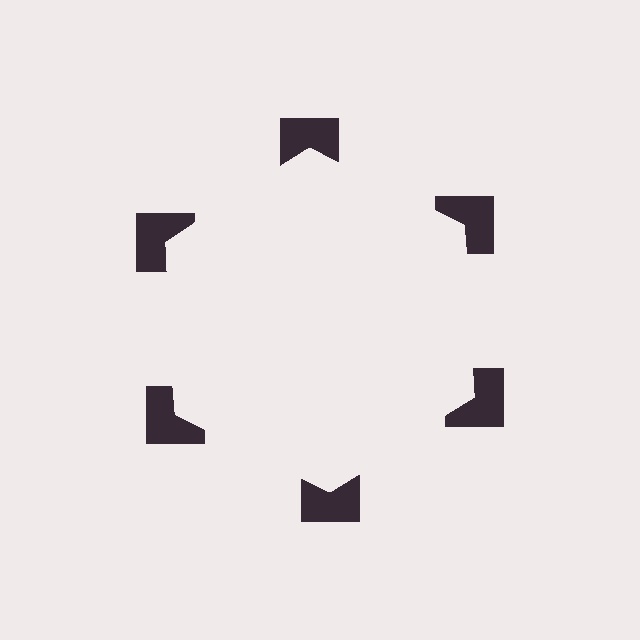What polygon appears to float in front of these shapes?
An illusory hexagon — its edges are inferred from the aligned wedge cuts in the notched squares, not physically drawn.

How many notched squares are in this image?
There are 6 — one at each vertex of the illusory hexagon.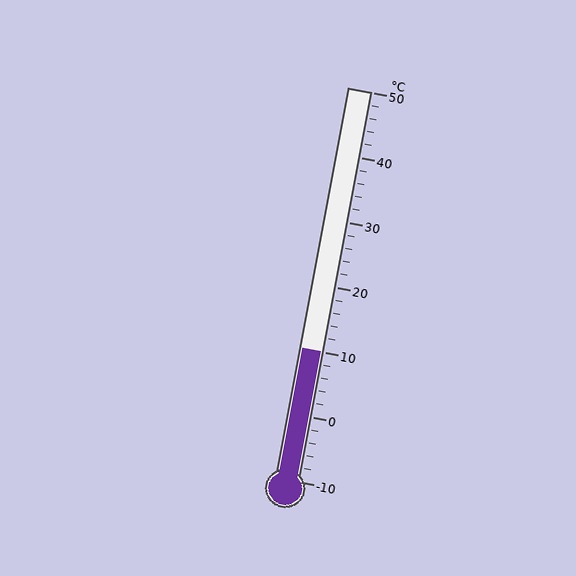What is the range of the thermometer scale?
The thermometer scale ranges from -10°C to 50°C.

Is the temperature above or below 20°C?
The temperature is below 20°C.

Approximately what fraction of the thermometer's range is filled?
The thermometer is filled to approximately 35% of its range.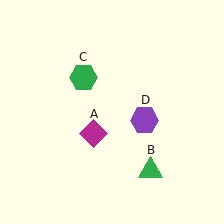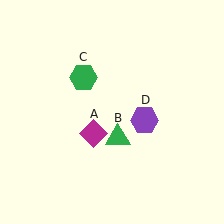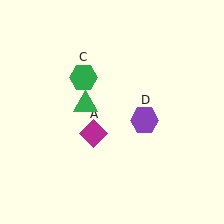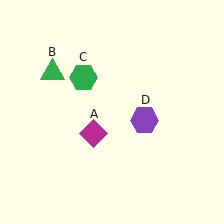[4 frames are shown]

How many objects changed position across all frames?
1 object changed position: green triangle (object B).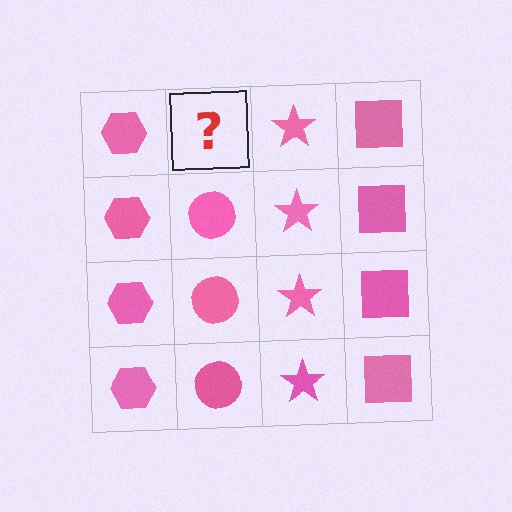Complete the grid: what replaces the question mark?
The question mark should be replaced with a pink circle.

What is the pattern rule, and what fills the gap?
The rule is that each column has a consistent shape. The gap should be filled with a pink circle.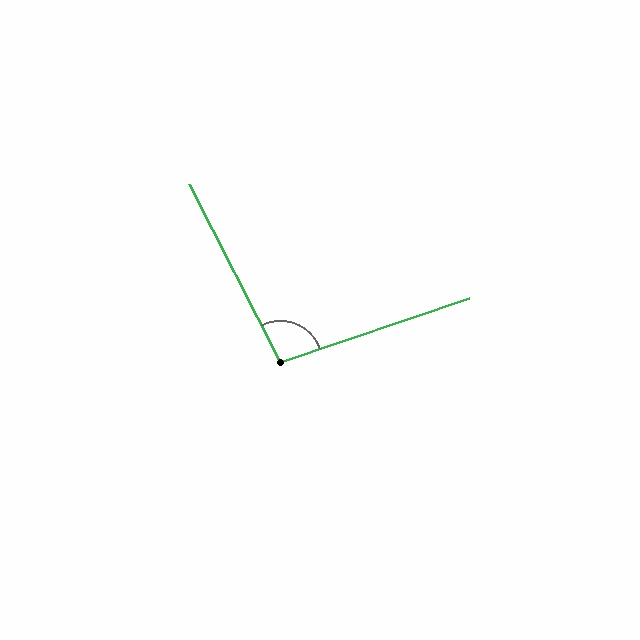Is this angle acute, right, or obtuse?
It is obtuse.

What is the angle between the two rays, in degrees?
Approximately 99 degrees.